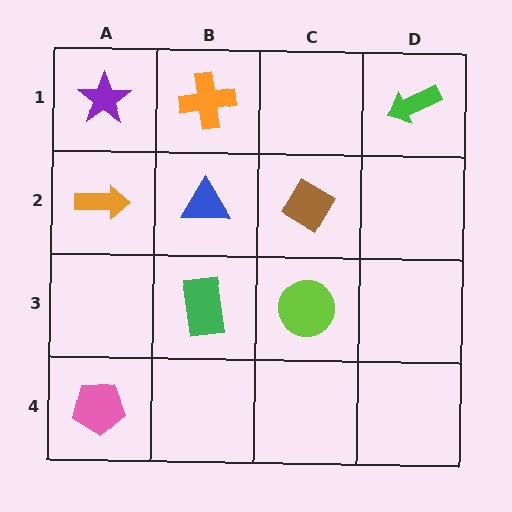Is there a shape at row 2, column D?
No, that cell is empty.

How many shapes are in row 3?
2 shapes.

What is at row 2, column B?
A blue triangle.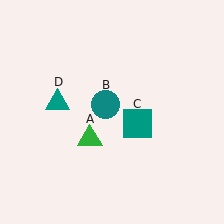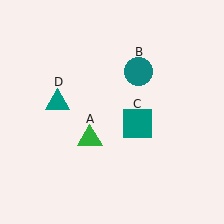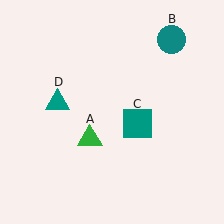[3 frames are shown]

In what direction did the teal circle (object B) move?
The teal circle (object B) moved up and to the right.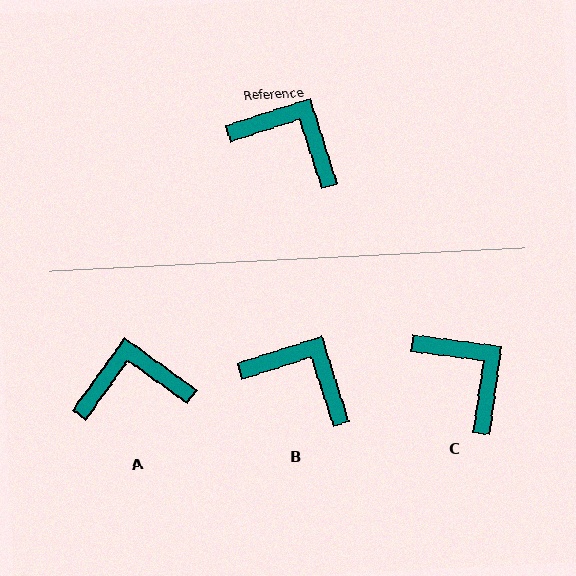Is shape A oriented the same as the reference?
No, it is off by about 37 degrees.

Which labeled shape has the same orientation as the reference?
B.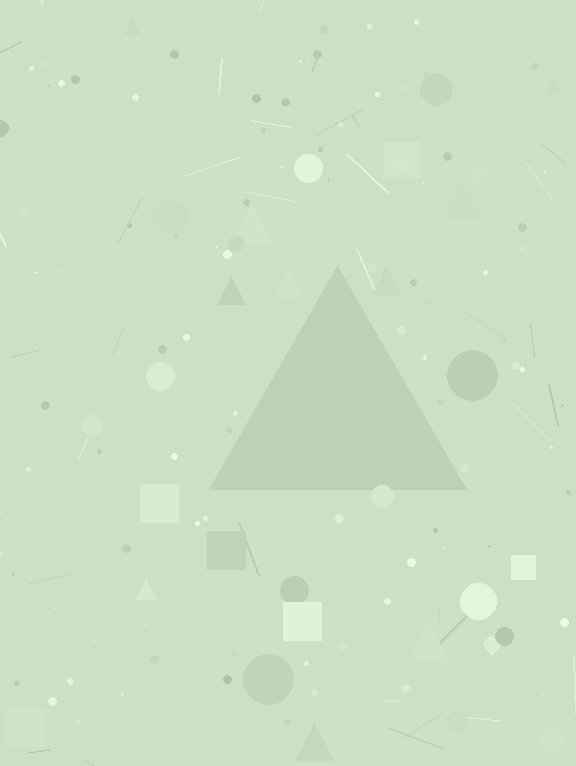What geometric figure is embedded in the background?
A triangle is embedded in the background.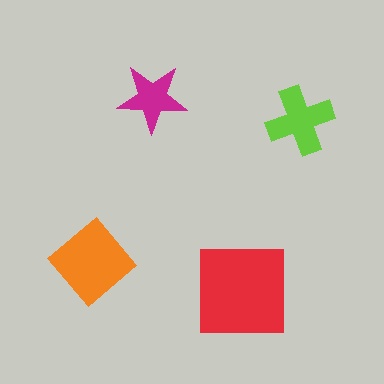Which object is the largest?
The red square.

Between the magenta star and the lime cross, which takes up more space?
The lime cross.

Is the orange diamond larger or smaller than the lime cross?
Larger.